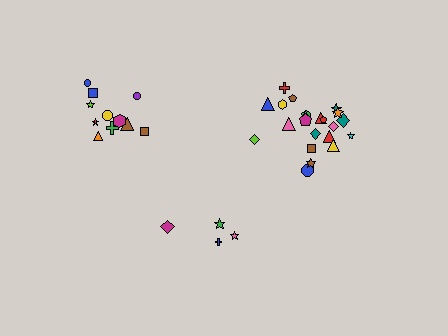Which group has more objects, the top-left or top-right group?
The top-right group.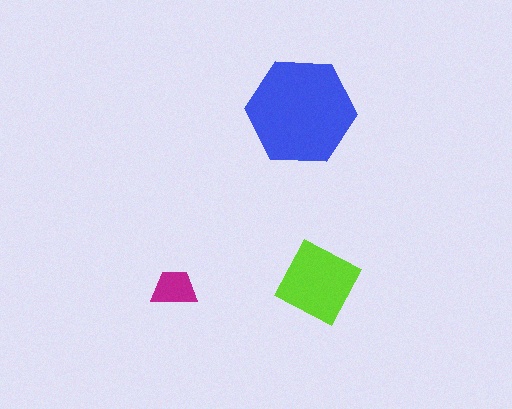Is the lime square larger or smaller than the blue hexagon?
Smaller.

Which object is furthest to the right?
The lime square is rightmost.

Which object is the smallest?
The magenta trapezoid.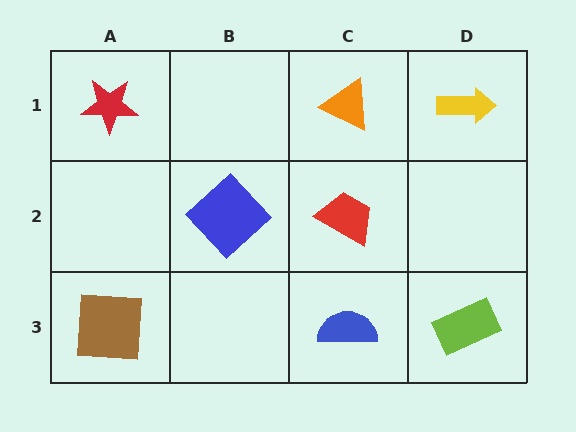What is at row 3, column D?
A lime rectangle.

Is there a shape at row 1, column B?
No, that cell is empty.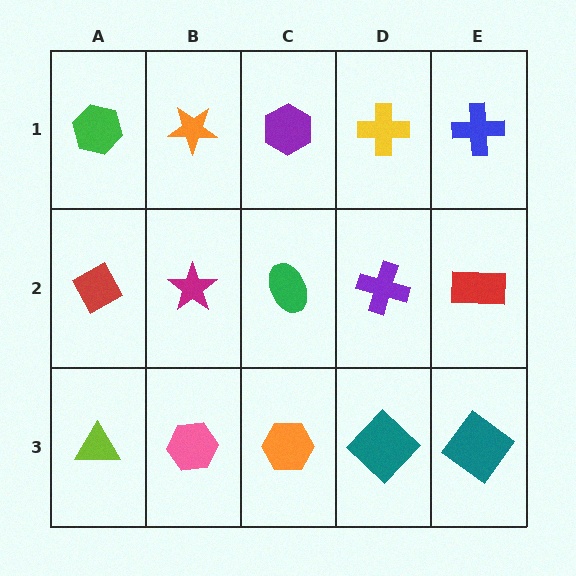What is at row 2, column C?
A green ellipse.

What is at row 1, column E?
A blue cross.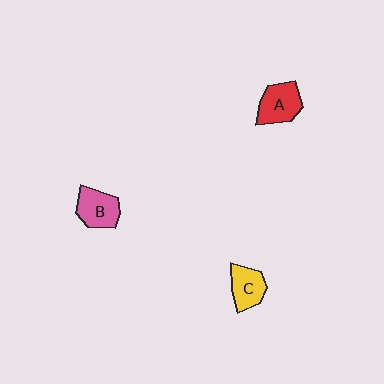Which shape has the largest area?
Shape A (red).